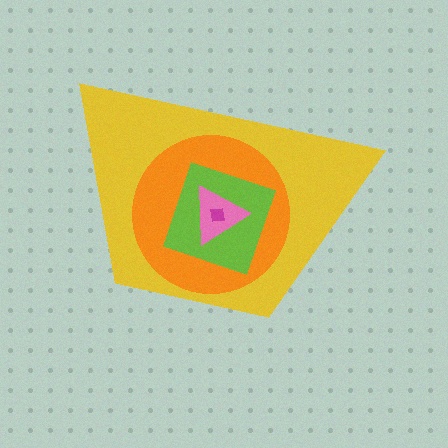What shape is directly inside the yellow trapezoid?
The orange circle.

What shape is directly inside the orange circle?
The lime square.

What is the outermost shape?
The yellow trapezoid.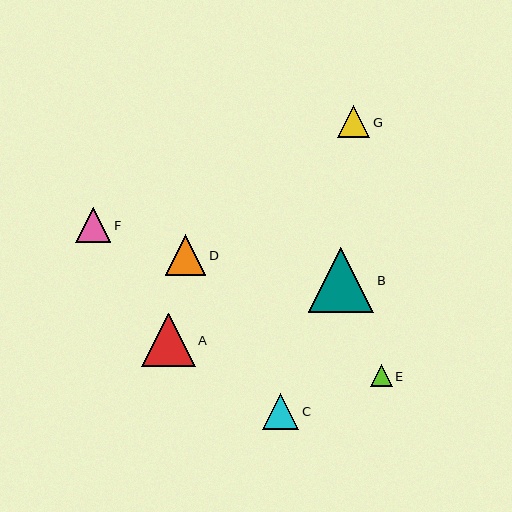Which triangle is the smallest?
Triangle E is the smallest with a size of approximately 22 pixels.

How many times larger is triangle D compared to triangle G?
Triangle D is approximately 1.3 times the size of triangle G.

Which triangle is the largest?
Triangle B is the largest with a size of approximately 65 pixels.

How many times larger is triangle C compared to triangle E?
Triangle C is approximately 1.7 times the size of triangle E.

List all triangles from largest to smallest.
From largest to smallest: B, A, D, C, F, G, E.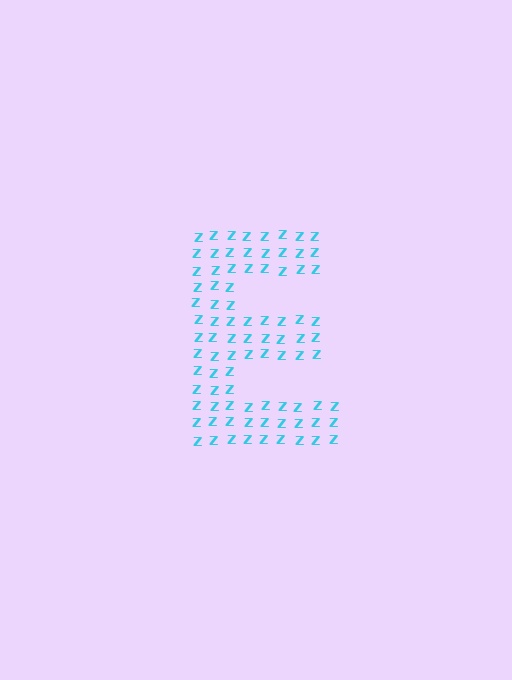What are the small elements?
The small elements are letter Z's.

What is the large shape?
The large shape is the letter E.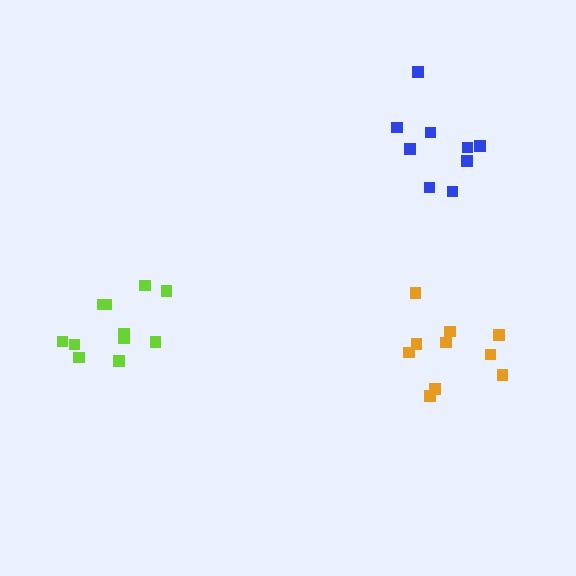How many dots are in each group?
Group 1: 11 dots, Group 2: 9 dots, Group 3: 10 dots (30 total).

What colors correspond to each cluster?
The clusters are colored: lime, blue, orange.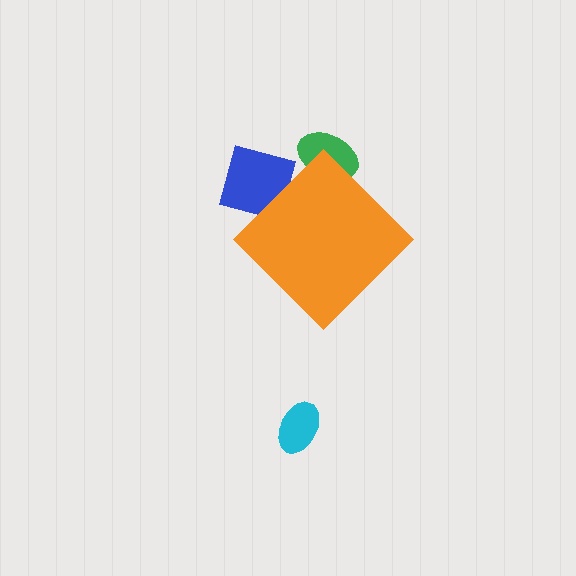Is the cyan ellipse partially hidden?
No, the cyan ellipse is fully visible.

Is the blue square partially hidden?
Yes, the blue square is partially hidden behind the orange diamond.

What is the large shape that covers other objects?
An orange diamond.